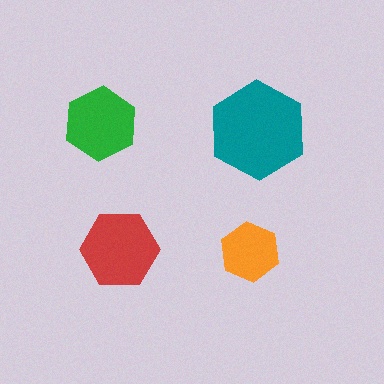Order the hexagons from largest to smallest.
the teal one, the red one, the green one, the orange one.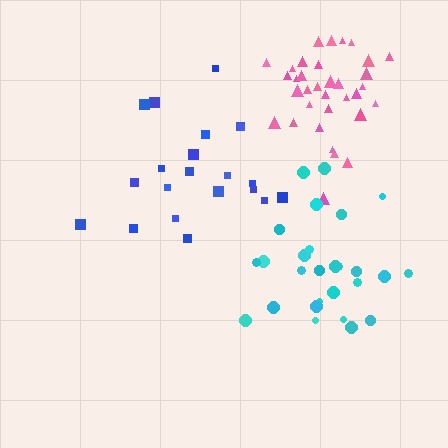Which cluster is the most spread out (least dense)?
Blue.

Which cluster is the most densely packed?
Pink.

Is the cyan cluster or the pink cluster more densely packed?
Pink.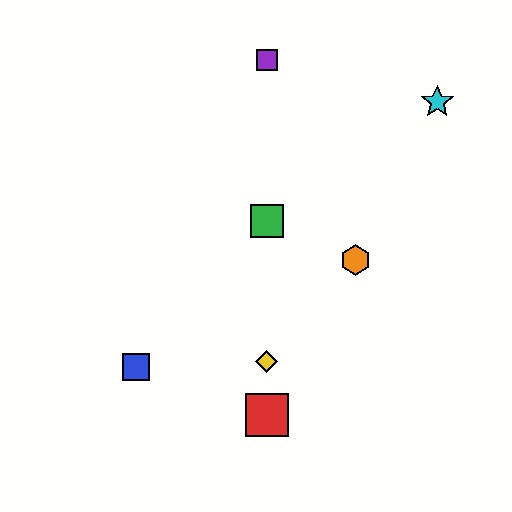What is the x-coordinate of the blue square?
The blue square is at x≈136.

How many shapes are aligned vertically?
4 shapes (the red square, the green square, the yellow diamond, the purple square) are aligned vertically.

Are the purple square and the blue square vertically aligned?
No, the purple square is at x≈267 and the blue square is at x≈136.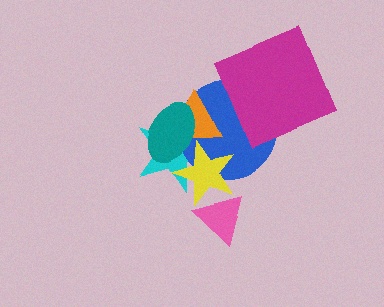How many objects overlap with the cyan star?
4 objects overlap with the cyan star.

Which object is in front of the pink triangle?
The yellow star is in front of the pink triangle.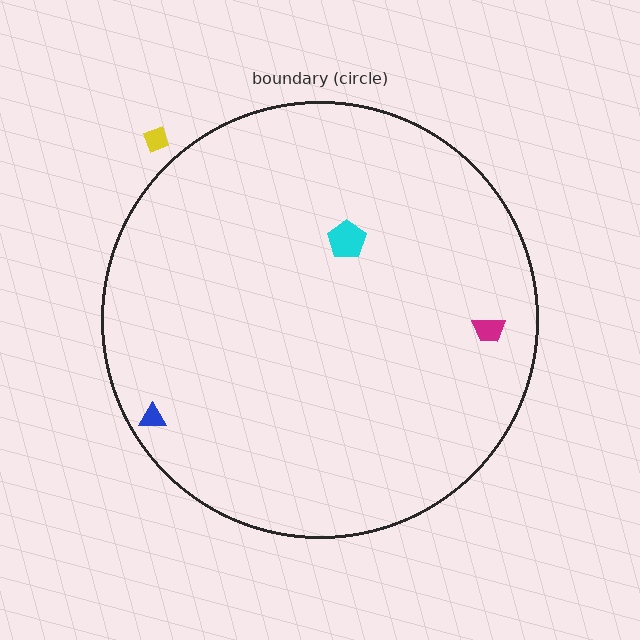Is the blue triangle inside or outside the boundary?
Inside.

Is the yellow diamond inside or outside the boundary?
Outside.